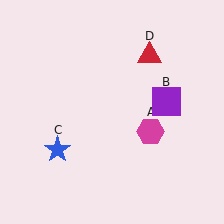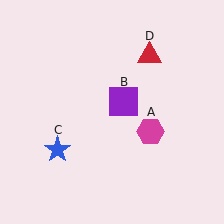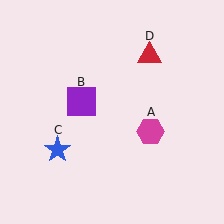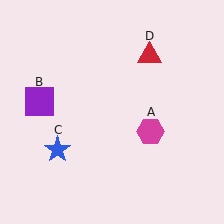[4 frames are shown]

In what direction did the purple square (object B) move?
The purple square (object B) moved left.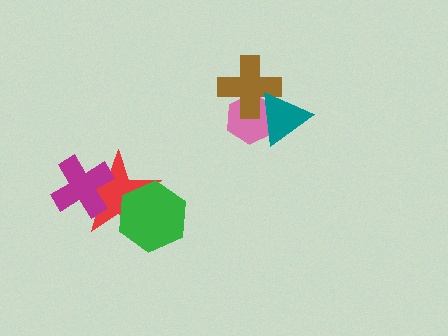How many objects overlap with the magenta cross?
1 object overlaps with the magenta cross.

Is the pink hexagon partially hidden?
Yes, it is partially covered by another shape.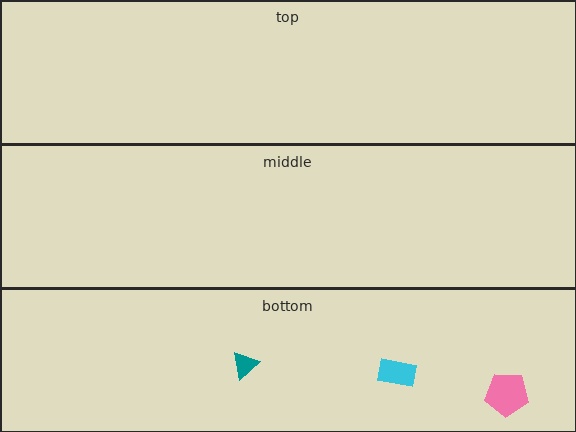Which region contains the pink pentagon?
The bottom region.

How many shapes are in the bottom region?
3.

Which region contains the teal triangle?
The bottom region.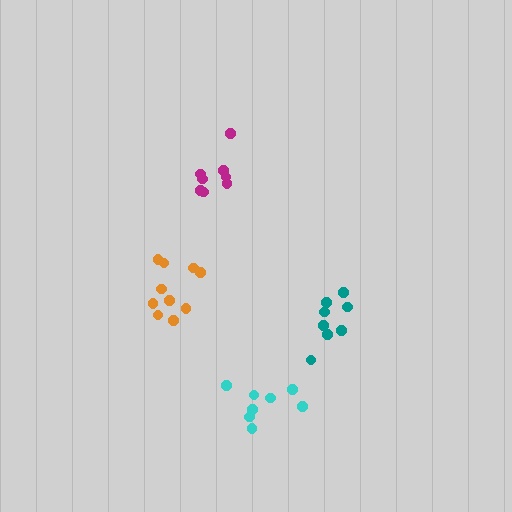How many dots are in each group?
Group 1: 8 dots, Group 2: 8 dots, Group 3: 10 dots, Group 4: 8 dots (34 total).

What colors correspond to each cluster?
The clusters are colored: teal, cyan, orange, magenta.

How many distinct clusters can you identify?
There are 4 distinct clusters.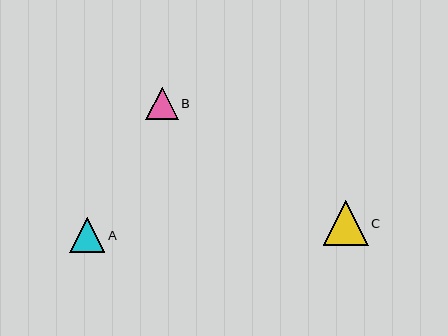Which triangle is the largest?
Triangle C is the largest with a size of approximately 45 pixels.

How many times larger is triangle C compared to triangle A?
Triangle C is approximately 1.3 times the size of triangle A.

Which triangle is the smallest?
Triangle B is the smallest with a size of approximately 32 pixels.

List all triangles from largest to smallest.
From largest to smallest: C, A, B.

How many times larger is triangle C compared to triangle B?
Triangle C is approximately 1.4 times the size of triangle B.